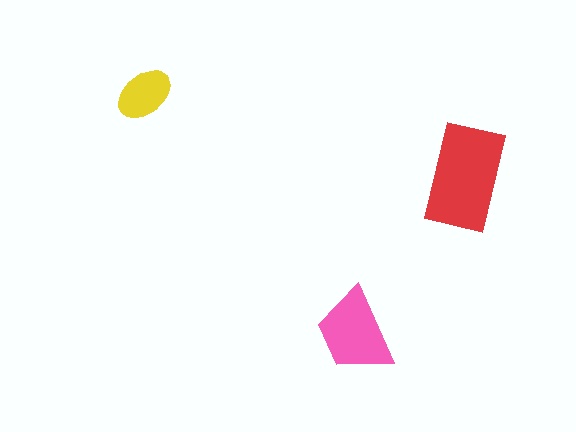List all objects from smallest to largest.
The yellow ellipse, the pink trapezoid, the red rectangle.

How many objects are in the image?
There are 3 objects in the image.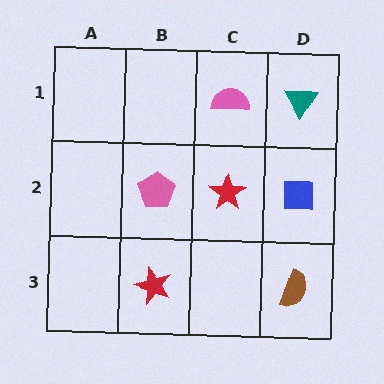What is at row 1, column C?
A pink semicircle.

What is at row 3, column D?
A brown semicircle.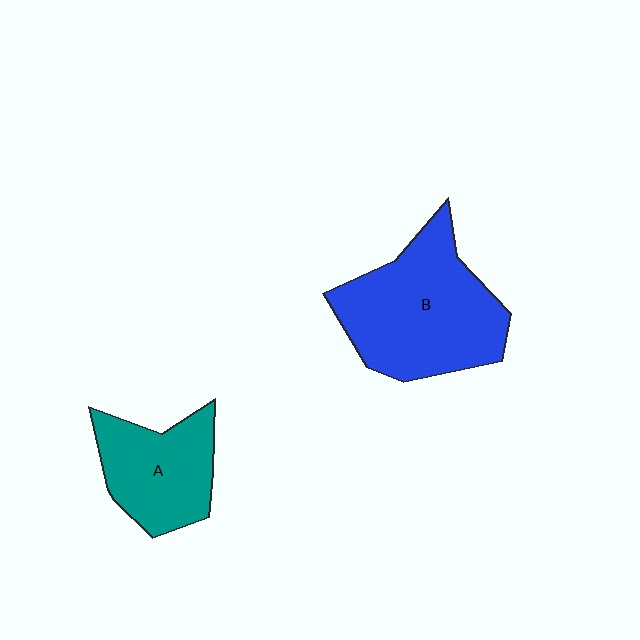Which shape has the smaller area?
Shape A (teal).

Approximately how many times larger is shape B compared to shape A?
Approximately 1.6 times.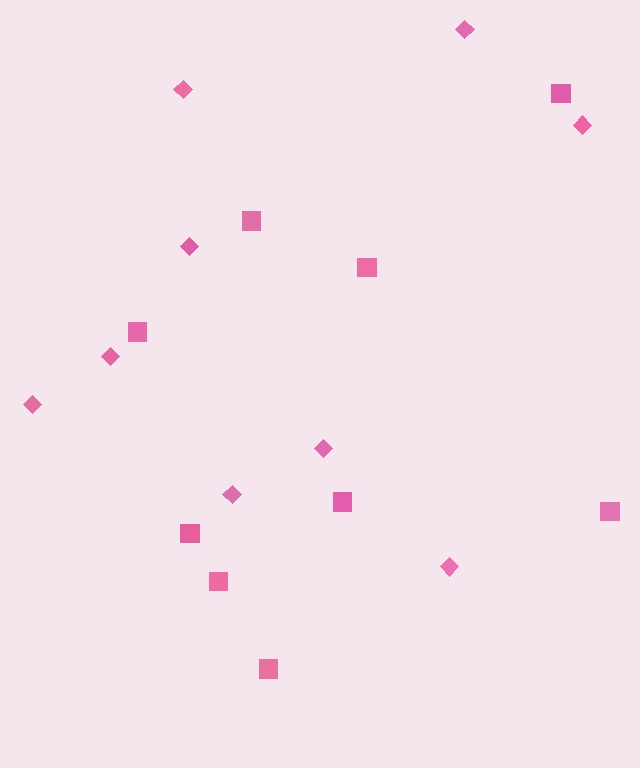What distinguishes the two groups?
There are 2 groups: one group of squares (9) and one group of diamonds (9).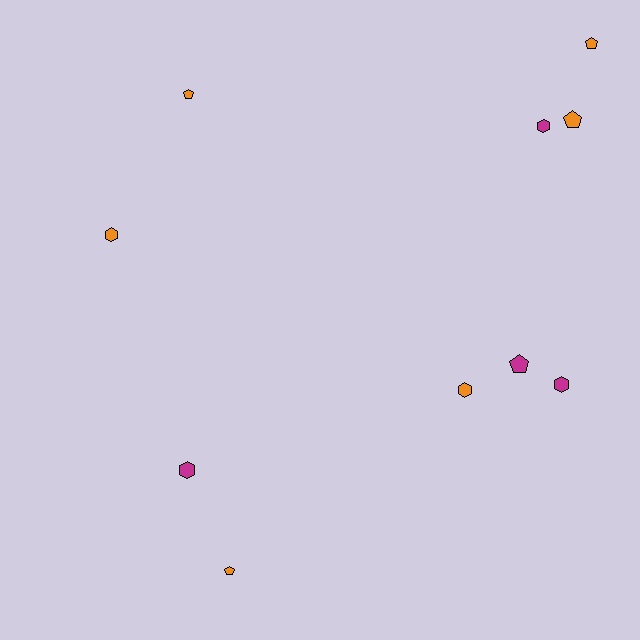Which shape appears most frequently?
Pentagon, with 5 objects.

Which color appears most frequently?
Orange, with 6 objects.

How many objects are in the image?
There are 10 objects.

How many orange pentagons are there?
There are 4 orange pentagons.